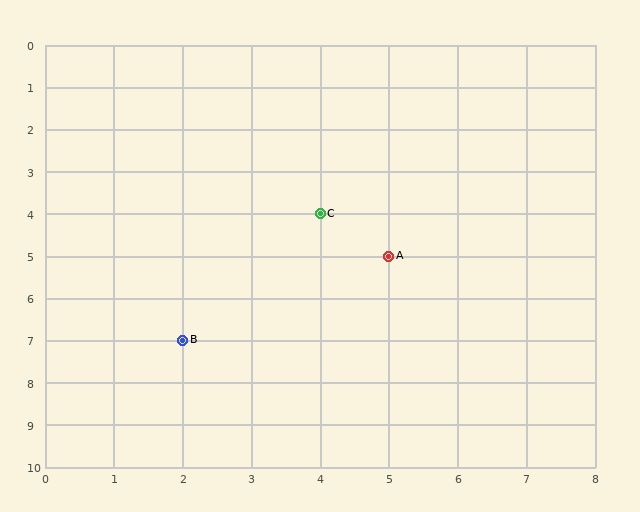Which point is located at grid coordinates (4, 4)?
Point C is at (4, 4).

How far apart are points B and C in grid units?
Points B and C are 2 columns and 3 rows apart (about 3.6 grid units diagonally).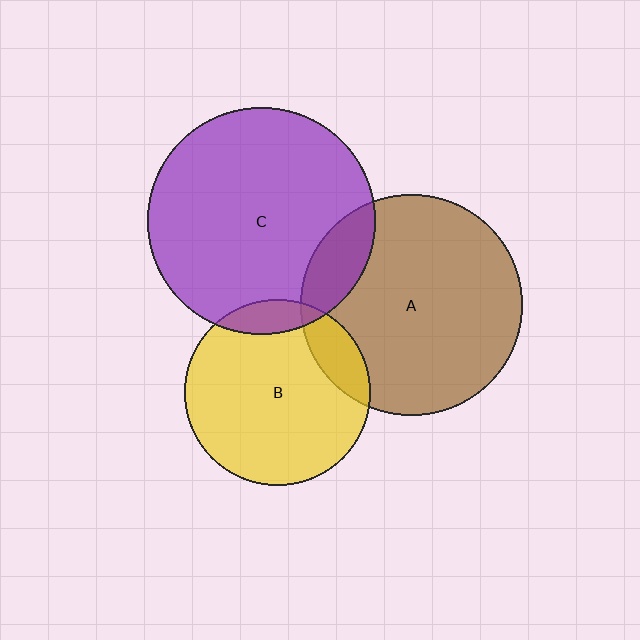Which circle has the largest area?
Circle C (purple).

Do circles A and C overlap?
Yes.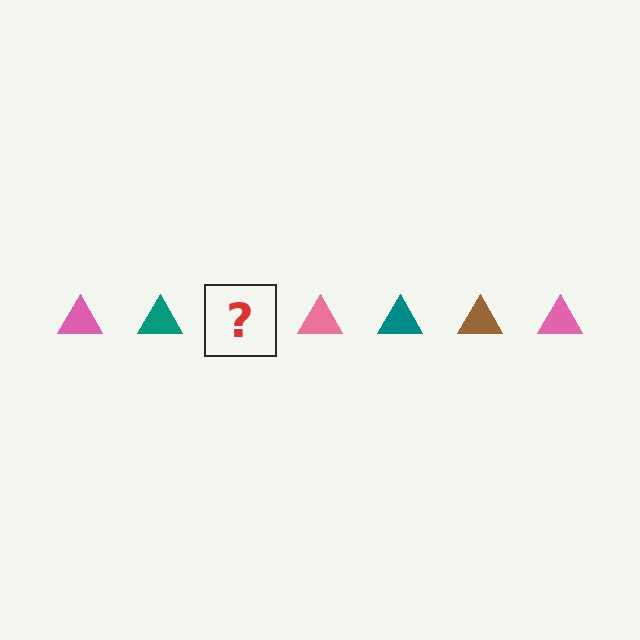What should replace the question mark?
The question mark should be replaced with a brown triangle.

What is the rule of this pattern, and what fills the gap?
The rule is that the pattern cycles through pink, teal, brown triangles. The gap should be filled with a brown triangle.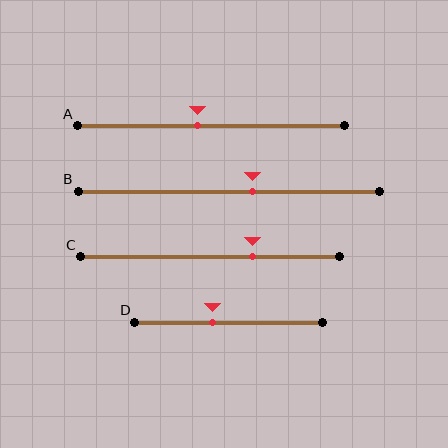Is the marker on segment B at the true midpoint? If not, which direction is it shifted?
No, the marker on segment B is shifted to the right by about 8% of the segment length.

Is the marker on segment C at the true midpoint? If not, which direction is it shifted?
No, the marker on segment C is shifted to the right by about 16% of the segment length.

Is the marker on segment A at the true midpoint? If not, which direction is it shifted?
No, the marker on segment A is shifted to the left by about 5% of the segment length.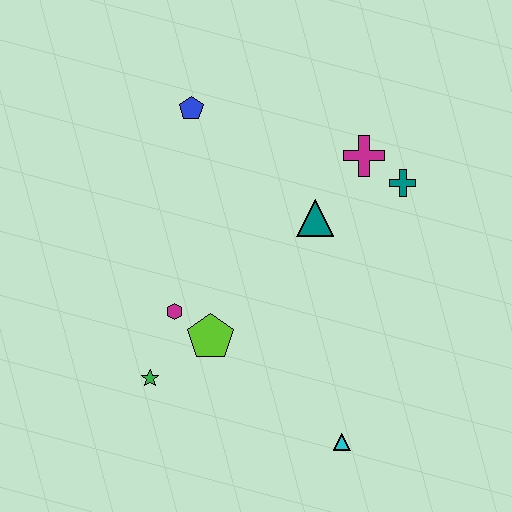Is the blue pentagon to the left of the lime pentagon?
Yes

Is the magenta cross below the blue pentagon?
Yes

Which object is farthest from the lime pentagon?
The teal cross is farthest from the lime pentagon.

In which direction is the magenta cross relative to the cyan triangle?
The magenta cross is above the cyan triangle.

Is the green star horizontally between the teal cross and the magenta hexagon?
No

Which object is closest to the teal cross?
The magenta cross is closest to the teal cross.